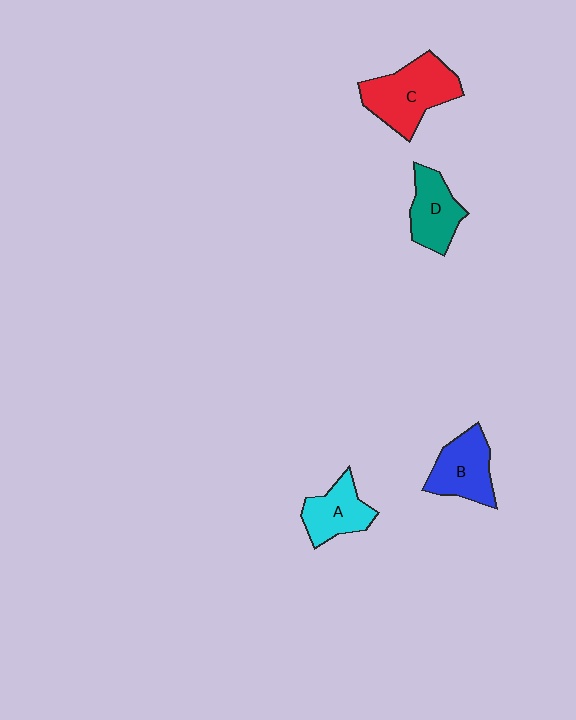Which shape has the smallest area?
Shape A (cyan).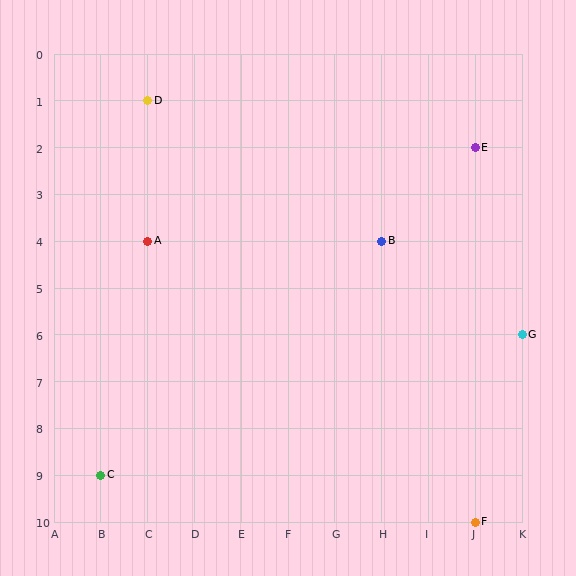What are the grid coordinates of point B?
Point B is at grid coordinates (H, 4).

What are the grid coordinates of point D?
Point D is at grid coordinates (C, 1).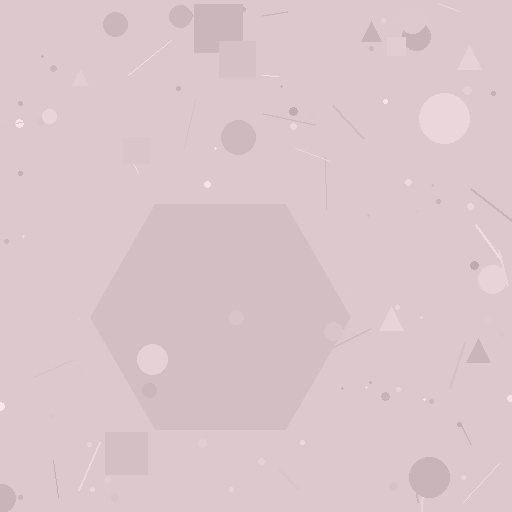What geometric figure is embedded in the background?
A hexagon is embedded in the background.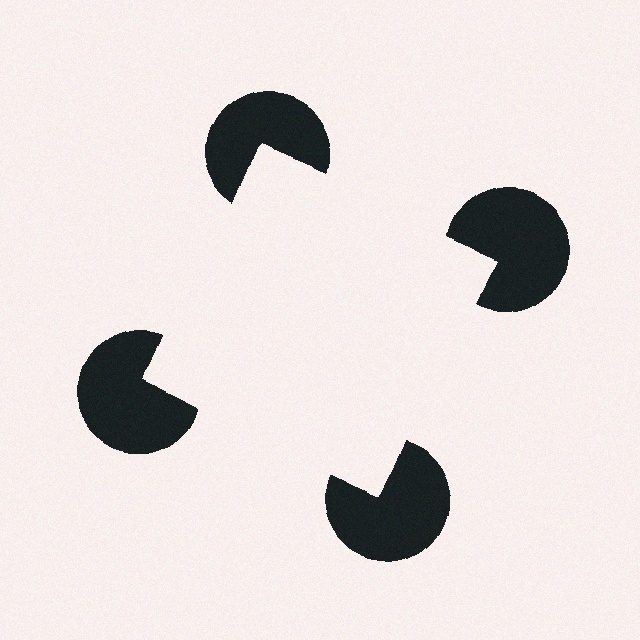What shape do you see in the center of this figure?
An illusory square — its edges are inferred from the aligned wedge cuts in the pac-man discs, not physically drawn.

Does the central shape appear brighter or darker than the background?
It typically appears slightly brighter than the background, even though no actual brightness change is drawn.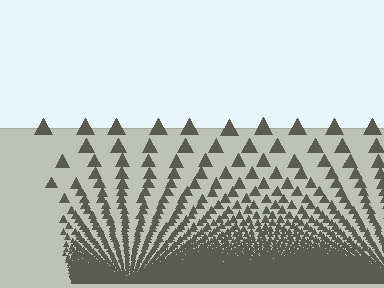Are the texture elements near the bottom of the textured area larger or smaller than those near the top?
Smaller. The gradient is inverted — elements near the bottom are smaller and denser.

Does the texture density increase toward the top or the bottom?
Density increases toward the bottom.